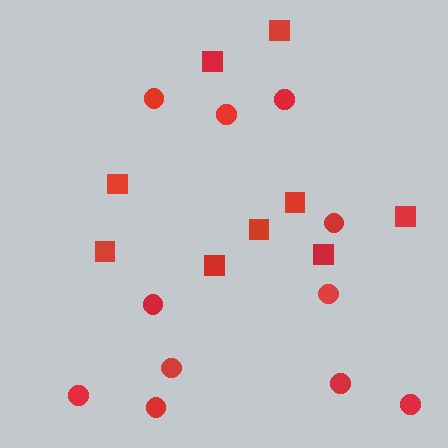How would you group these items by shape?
There are 2 groups: one group of squares (9) and one group of circles (11).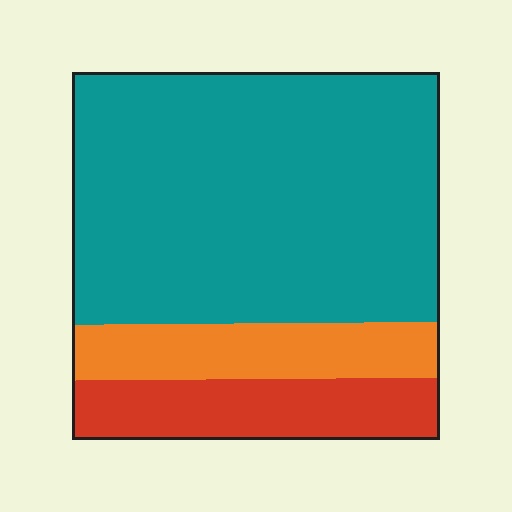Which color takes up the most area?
Teal, at roughly 70%.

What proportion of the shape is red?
Red covers about 15% of the shape.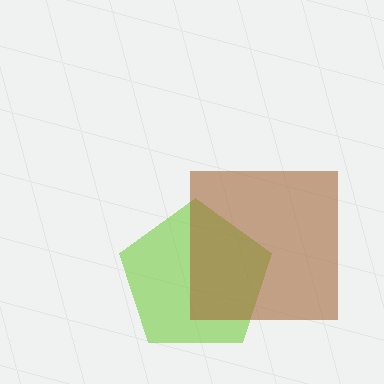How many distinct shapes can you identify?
There are 2 distinct shapes: a lime pentagon, a brown square.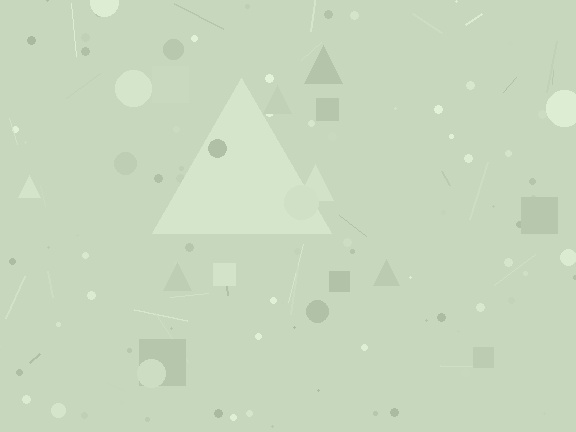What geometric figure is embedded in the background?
A triangle is embedded in the background.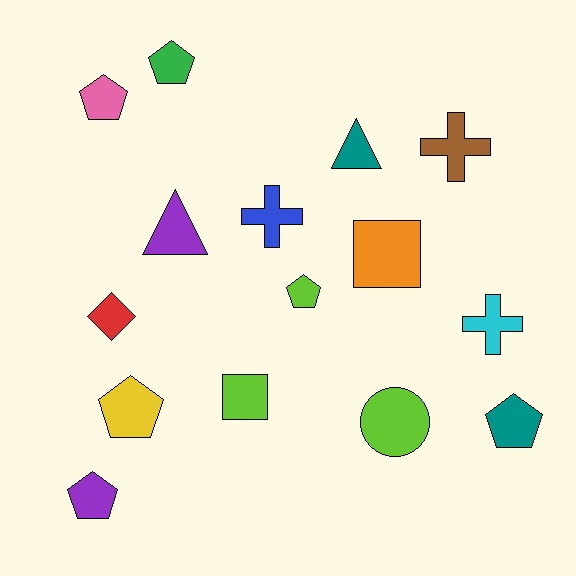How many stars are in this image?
There are no stars.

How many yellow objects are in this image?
There is 1 yellow object.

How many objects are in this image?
There are 15 objects.